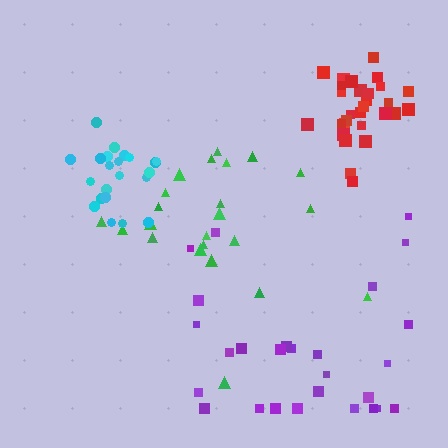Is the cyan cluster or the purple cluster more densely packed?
Cyan.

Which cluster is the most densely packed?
Red.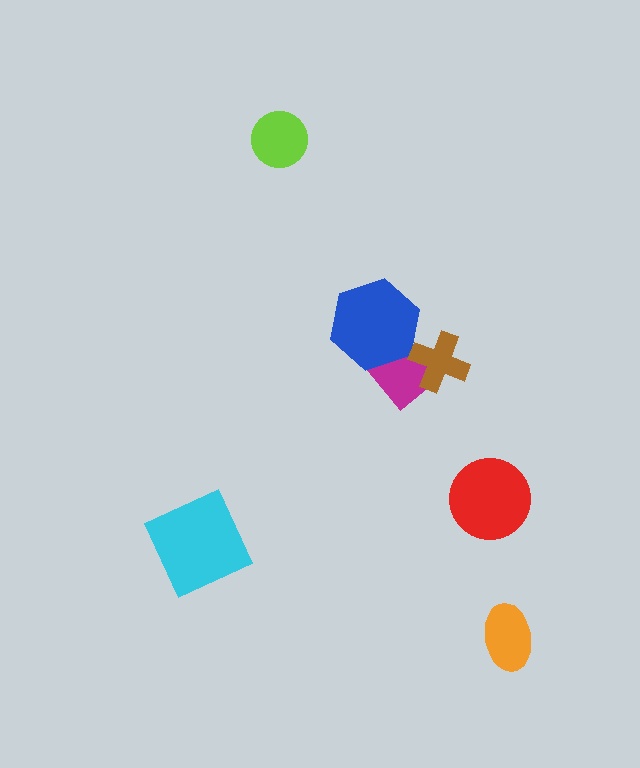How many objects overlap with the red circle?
0 objects overlap with the red circle.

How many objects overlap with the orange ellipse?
0 objects overlap with the orange ellipse.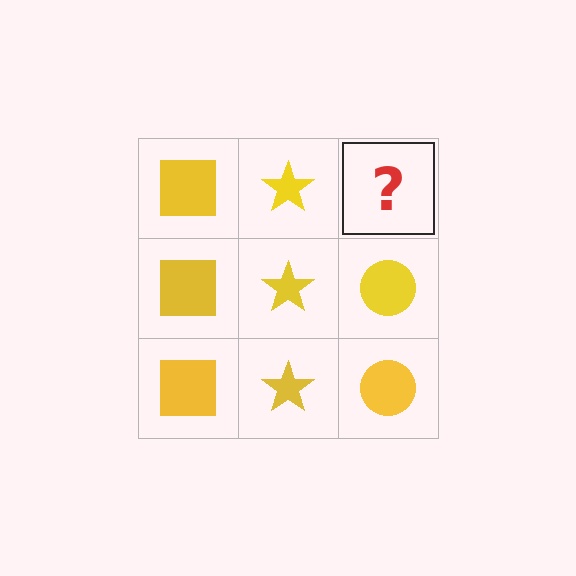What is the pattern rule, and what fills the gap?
The rule is that each column has a consistent shape. The gap should be filled with a yellow circle.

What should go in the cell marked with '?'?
The missing cell should contain a yellow circle.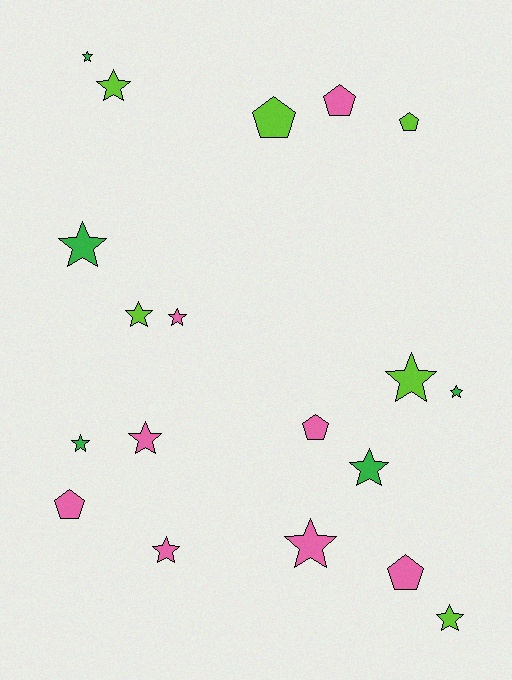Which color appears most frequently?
Pink, with 8 objects.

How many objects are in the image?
There are 19 objects.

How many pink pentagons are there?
There are 4 pink pentagons.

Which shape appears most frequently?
Star, with 13 objects.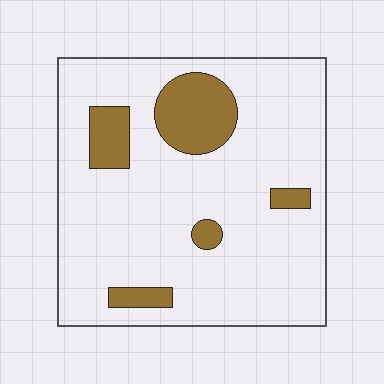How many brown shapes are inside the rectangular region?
5.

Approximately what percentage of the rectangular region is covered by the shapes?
Approximately 15%.